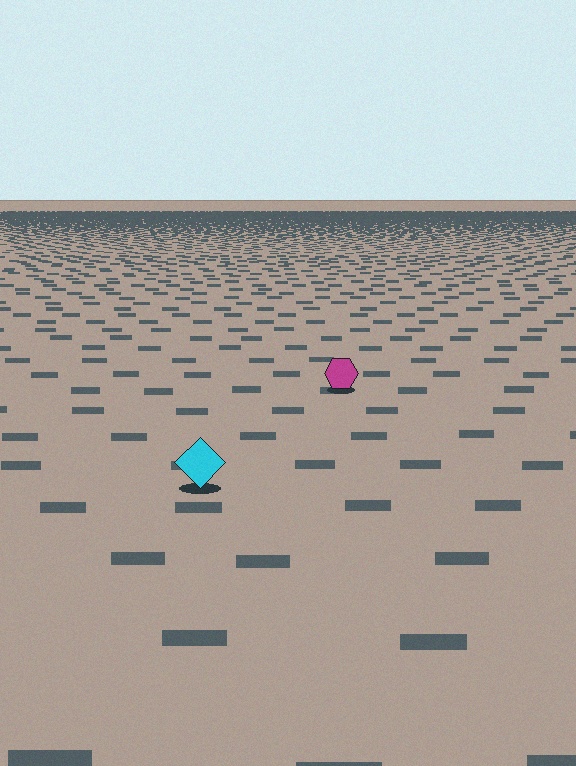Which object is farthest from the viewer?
The magenta hexagon is farthest from the viewer. It appears smaller and the ground texture around it is denser.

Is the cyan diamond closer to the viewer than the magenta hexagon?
Yes. The cyan diamond is closer — you can tell from the texture gradient: the ground texture is coarser near it.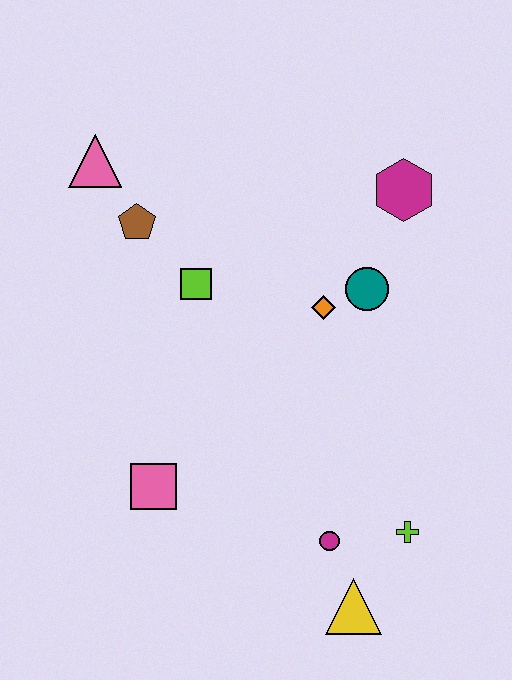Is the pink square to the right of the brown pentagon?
Yes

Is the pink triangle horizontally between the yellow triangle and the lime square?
No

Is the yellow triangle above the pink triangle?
No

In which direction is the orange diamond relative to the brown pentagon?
The orange diamond is to the right of the brown pentagon.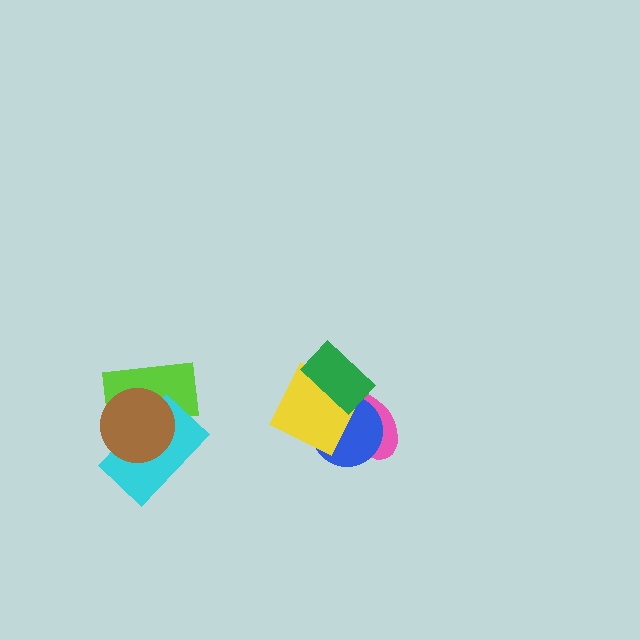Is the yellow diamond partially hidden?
Yes, it is partially covered by another shape.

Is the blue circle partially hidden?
Yes, it is partially covered by another shape.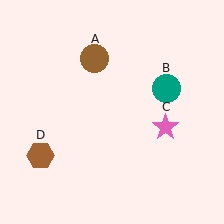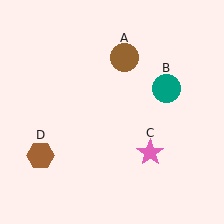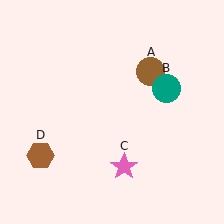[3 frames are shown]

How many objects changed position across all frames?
2 objects changed position: brown circle (object A), pink star (object C).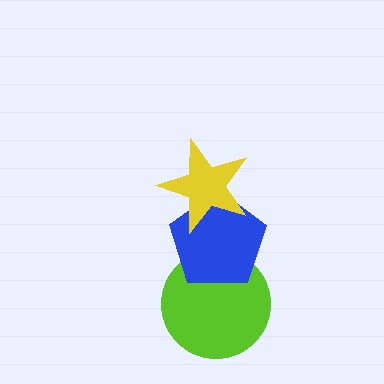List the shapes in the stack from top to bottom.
From top to bottom: the yellow star, the blue pentagon, the lime circle.